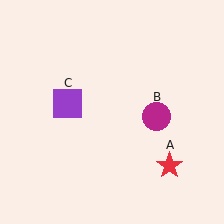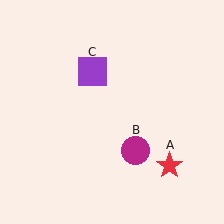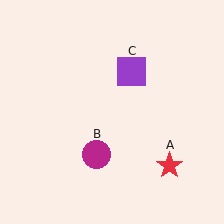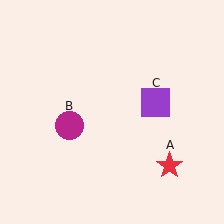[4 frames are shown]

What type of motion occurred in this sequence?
The magenta circle (object B), purple square (object C) rotated clockwise around the center of the scene.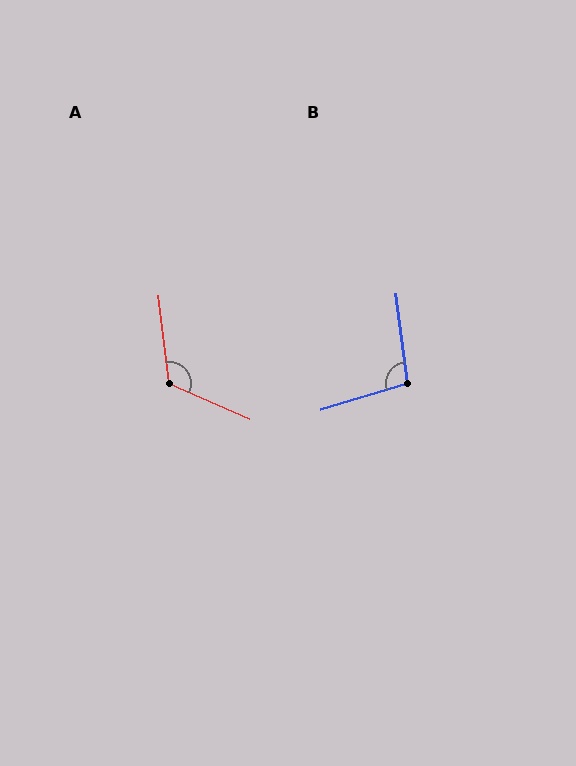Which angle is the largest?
A, at approximately 121 degrees.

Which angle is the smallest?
B, at approximately 100 degrees.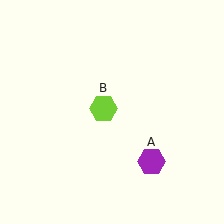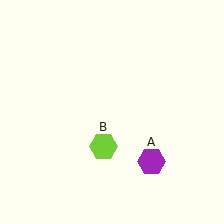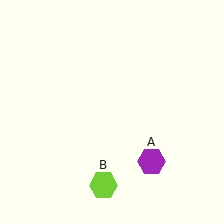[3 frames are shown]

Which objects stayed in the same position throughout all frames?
Purple hexagon (object A) remained stationary.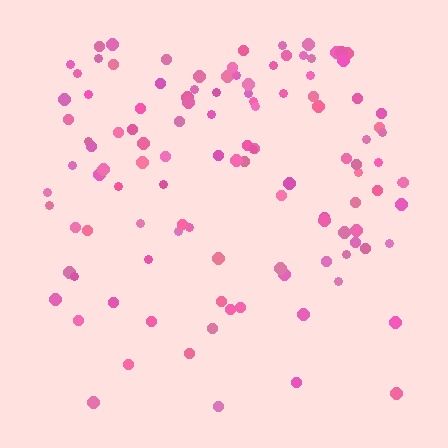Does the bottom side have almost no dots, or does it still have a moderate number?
Still a moderate number, just noticeably fewer than the top.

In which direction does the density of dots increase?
From bottom to top, with the top side densest.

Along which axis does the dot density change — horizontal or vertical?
Vertical.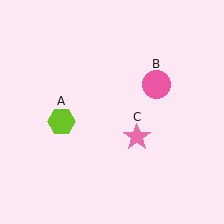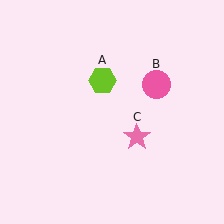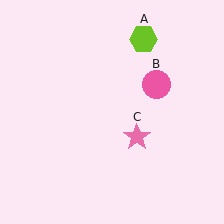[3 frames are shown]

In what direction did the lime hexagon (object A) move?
The lime hexagon (object A) moved up and to the right.